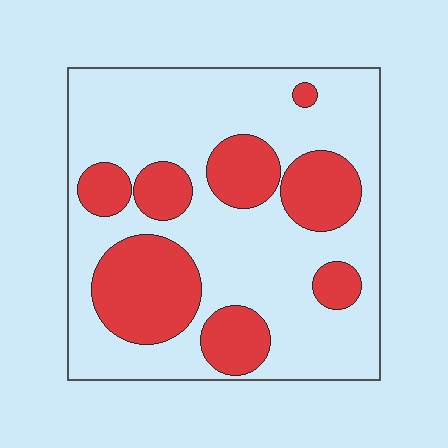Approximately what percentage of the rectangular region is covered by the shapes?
Approximately 30%.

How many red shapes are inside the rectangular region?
8.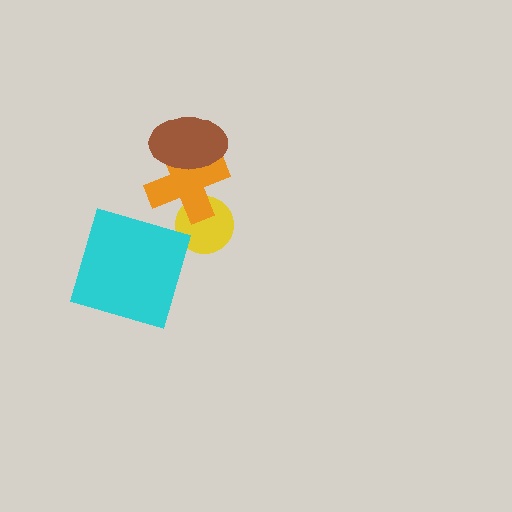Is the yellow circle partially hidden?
Yes, it is partially covered by another shape.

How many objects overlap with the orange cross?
2 objects overlap with the orange cross.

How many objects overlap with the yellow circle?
1 object overlaps with the yellow circle.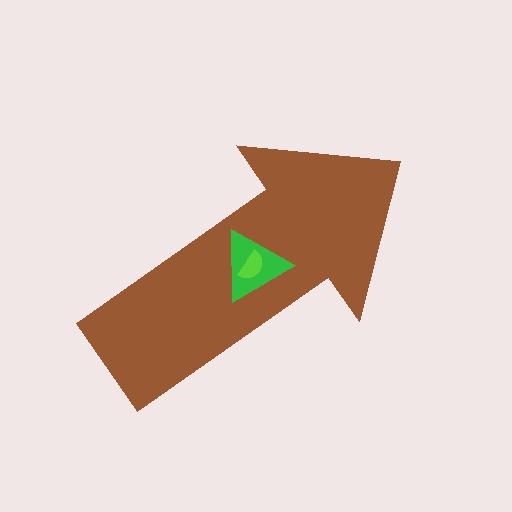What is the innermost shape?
The lime semicircle.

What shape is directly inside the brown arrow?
The green triangle.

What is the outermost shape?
The brown arrow.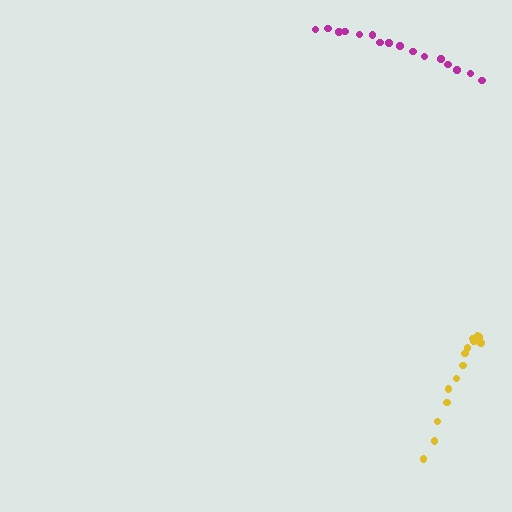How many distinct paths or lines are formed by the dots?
There are 2 distinct paths.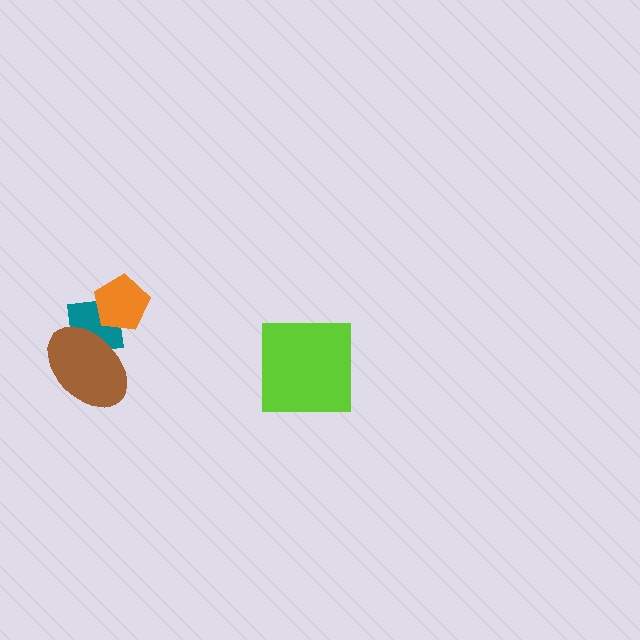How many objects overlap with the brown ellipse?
1 object overlaps with the brown ellipse.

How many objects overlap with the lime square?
0 objects overlap with the lime square.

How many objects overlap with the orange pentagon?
1 object overlaps with the orange pentagon.